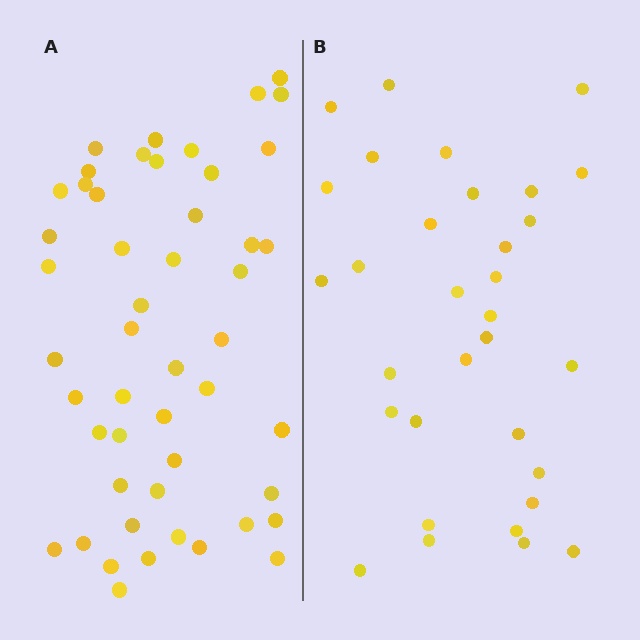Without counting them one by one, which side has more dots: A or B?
Region A (the left region) has more dots.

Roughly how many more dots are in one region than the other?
Region A has approximately 15 more dots than region B.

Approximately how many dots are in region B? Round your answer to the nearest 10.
About 30 dots. (The exact count is 32, which rounds to 30.)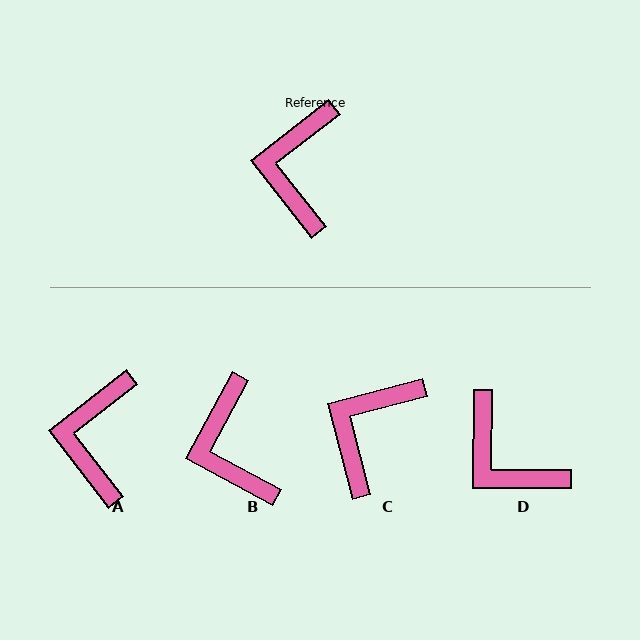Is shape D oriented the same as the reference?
No, it is off by about 52 degrees.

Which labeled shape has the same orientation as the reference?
A.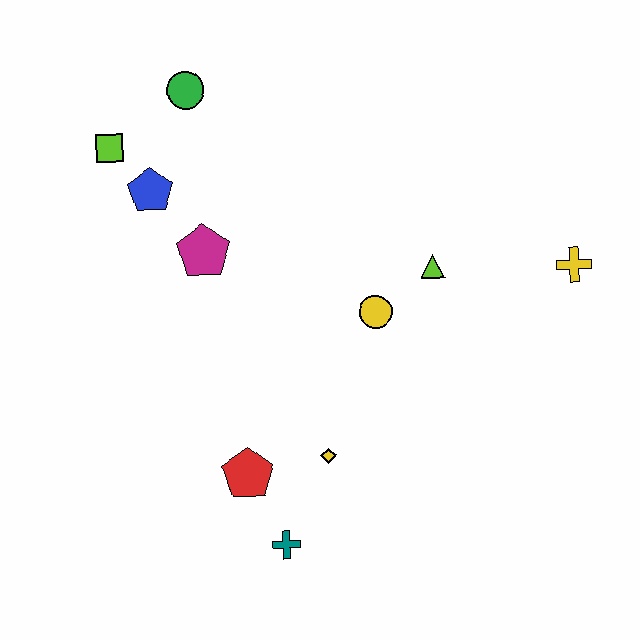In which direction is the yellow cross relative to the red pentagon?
The yellow cross is to the right of the red pentagon.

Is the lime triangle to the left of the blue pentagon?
No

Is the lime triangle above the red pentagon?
Yes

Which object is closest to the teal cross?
The red pentagon is closest to the teal cross.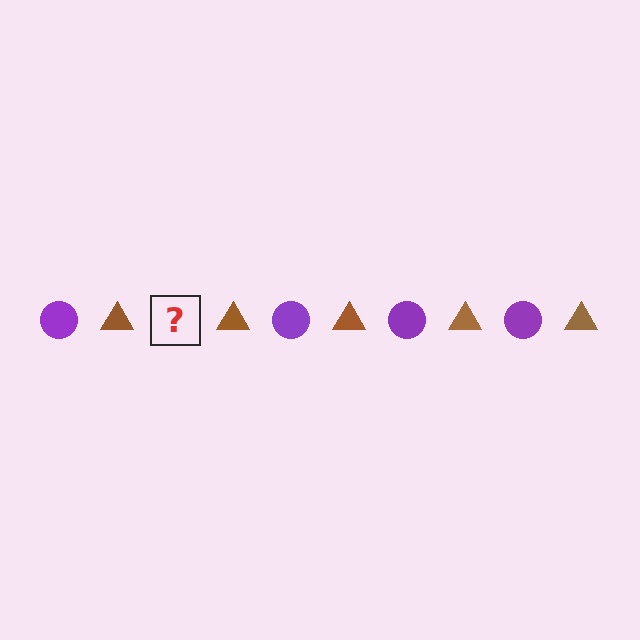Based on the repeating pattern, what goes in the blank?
The blank should be a purple circle.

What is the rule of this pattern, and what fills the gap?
The rule is that the pattern alternates between purple circle and brown triangle. The gap should be filled with a purple circle.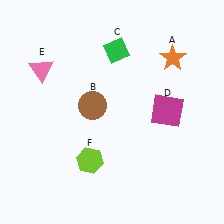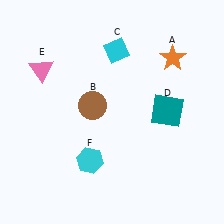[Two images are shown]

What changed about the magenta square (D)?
In Image 1, D is magenta. In Image 2, it changed to teal.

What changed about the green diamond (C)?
In Image 1, C is green. In Image 2, it changed to cyan.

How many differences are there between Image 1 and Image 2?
There are 3 differences between the two images.